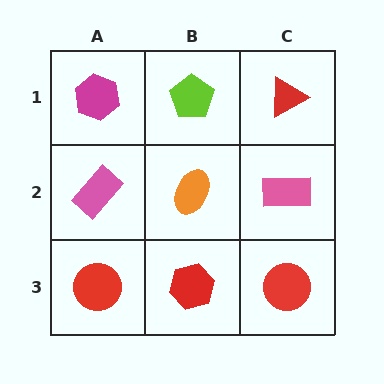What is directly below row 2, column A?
A red circle.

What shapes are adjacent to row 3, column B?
An orange ellipse (row 2, column B), a red circle (row 3, column A), a red circle (row 3, column C).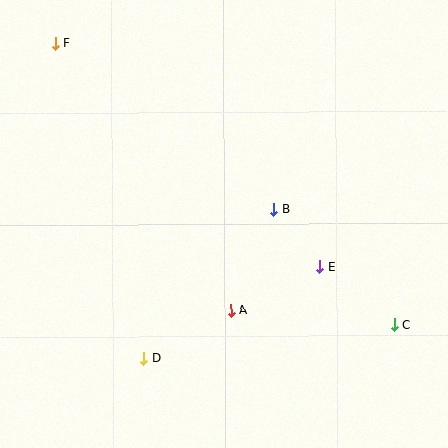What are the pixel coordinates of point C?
Point C is at (394, 325).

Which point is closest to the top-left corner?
Point F is closest to the top-left corner.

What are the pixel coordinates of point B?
Point B is at (274, 209).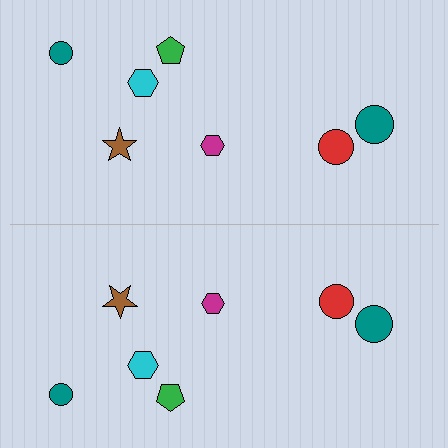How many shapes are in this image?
There are 14 shapes in this image.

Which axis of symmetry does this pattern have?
The pattern has a horizontal axis of symmetry running through the center of the image.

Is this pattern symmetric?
Yes, this pattern has bilateral (reflection) symmetry.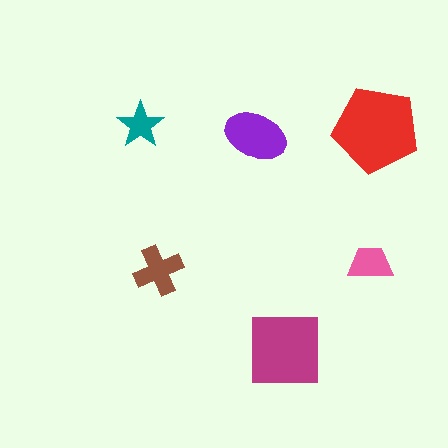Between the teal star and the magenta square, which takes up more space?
The magenta square.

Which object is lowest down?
The magenta square is bottommost.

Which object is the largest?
The red pentagon.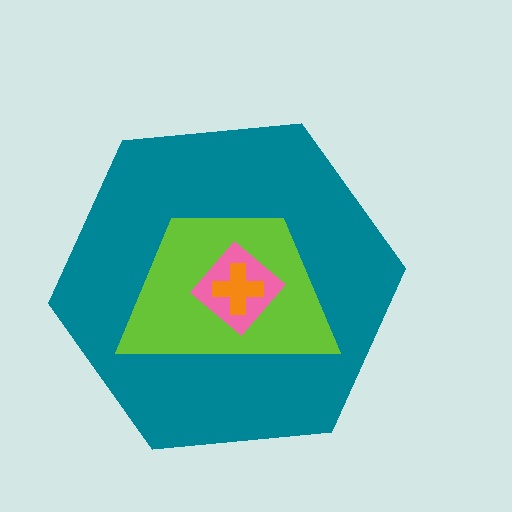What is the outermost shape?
The teal hexagon.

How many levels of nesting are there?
4.